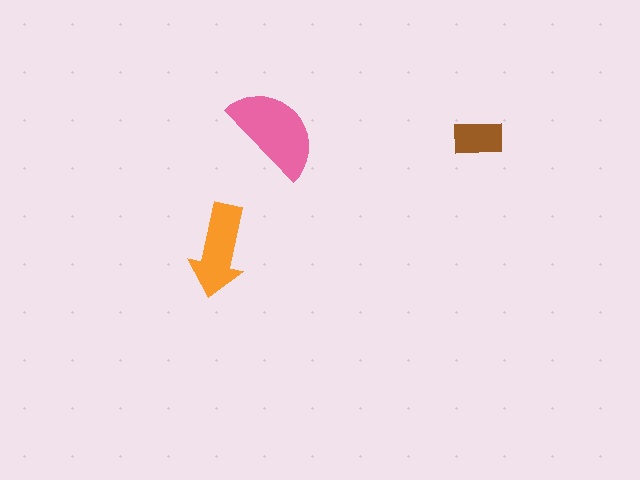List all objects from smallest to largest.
The brown rectangle, the orange arrow, the pink semicircle.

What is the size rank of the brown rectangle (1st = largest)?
3rd.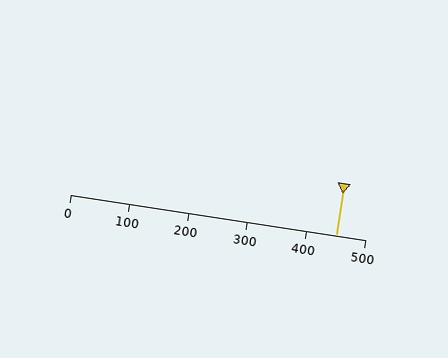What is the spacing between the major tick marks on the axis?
The major ticks are spaced 100 apart.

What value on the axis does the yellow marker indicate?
The marker indicates approximately 450.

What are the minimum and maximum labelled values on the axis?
The axis runs from 0 to 500.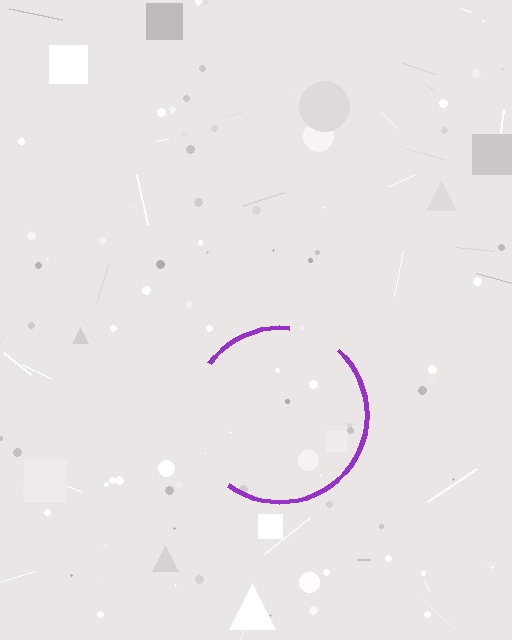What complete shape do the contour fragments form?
The contour fragments form a circle.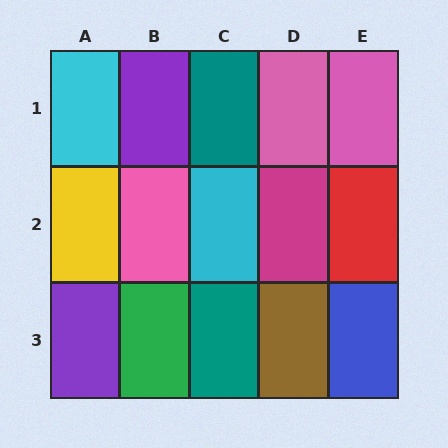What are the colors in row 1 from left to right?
Cyan, purple, teal, pink, pink.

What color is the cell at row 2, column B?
Pink.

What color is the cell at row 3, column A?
Purple.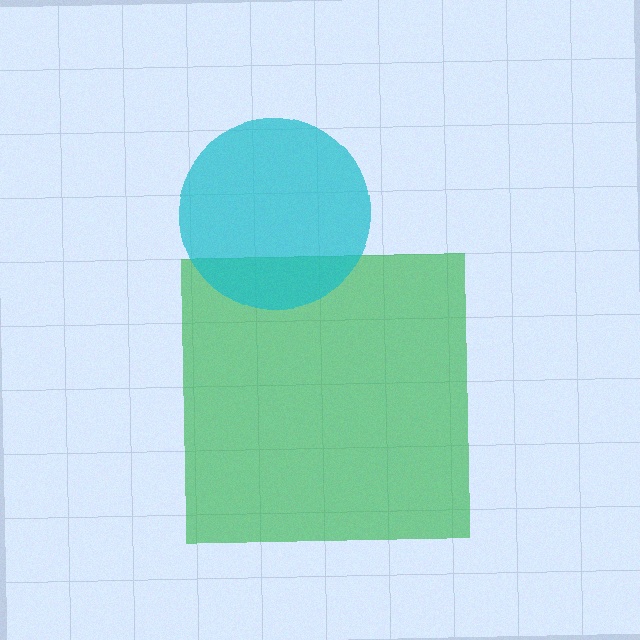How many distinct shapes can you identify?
There are 2 distinct shapes: a green square, a cyan circle.